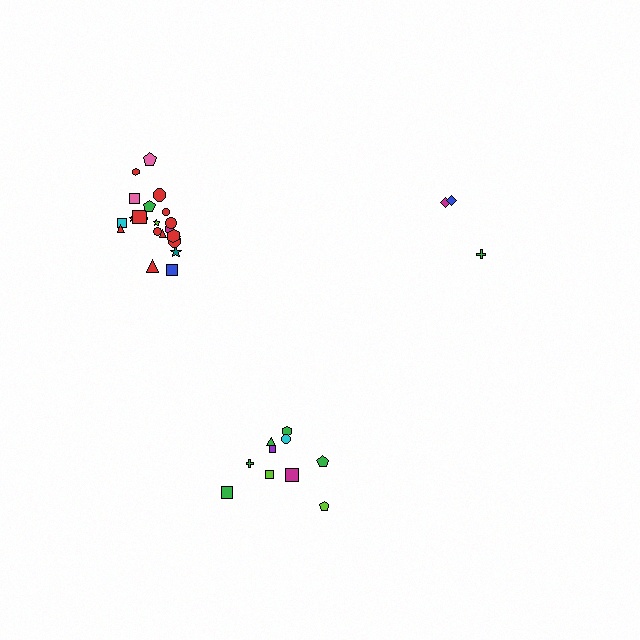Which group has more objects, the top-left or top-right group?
The top-left group.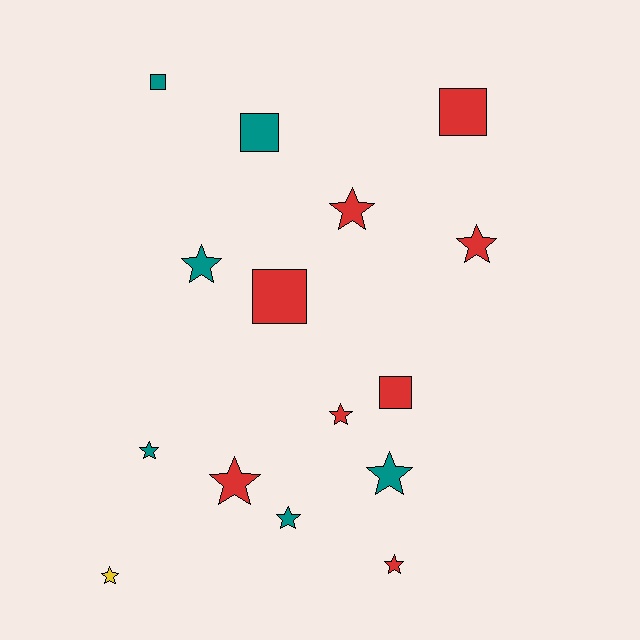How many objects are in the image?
There are 15 objects.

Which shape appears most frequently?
Star, with 10 objects.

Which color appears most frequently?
Red, with 8 objects.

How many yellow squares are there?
There are no yellow squares.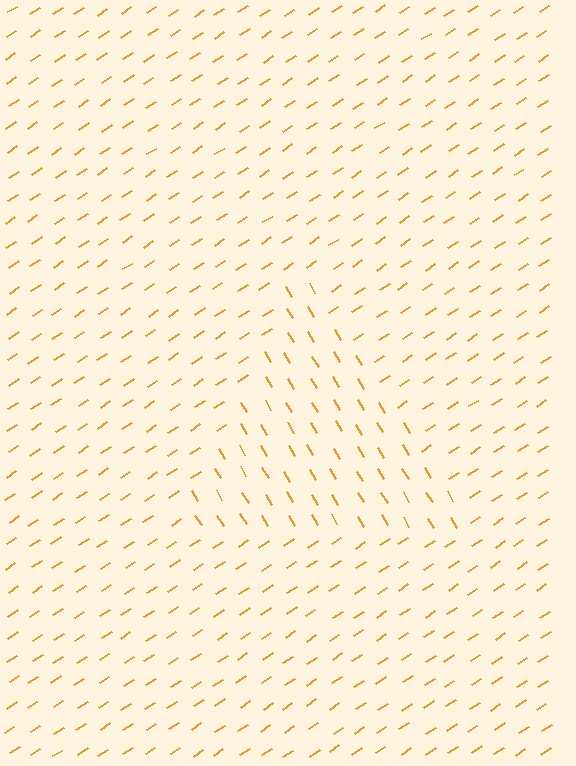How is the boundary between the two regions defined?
The boundary is defined purely by a change in line orientation (approximately 88 degrees difference). All lines are the same color and thickness.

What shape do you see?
I see a triangle.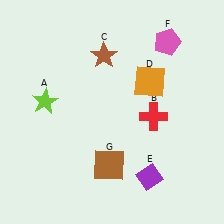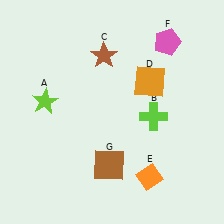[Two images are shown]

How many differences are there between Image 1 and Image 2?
There are 2 differences between the two images.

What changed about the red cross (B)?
In Image 1, B is red. In Image 2, it changed to lime.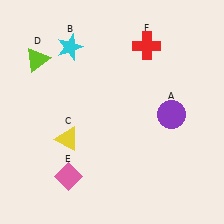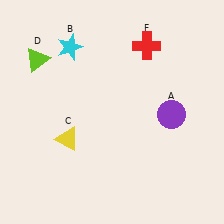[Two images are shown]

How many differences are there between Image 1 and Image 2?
There is 1 difference between the two images.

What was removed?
The pink diamond (E) was removed in Image 2.